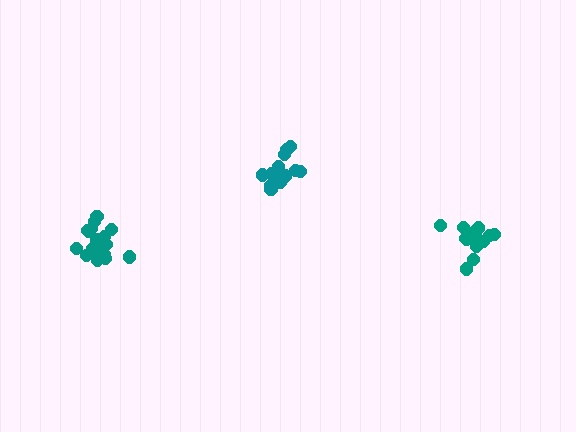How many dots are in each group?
Group 1: 18 dots, Group 2: 13 dots, Group 3: 14 dots (45 total).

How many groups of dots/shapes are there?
There are 3 groups.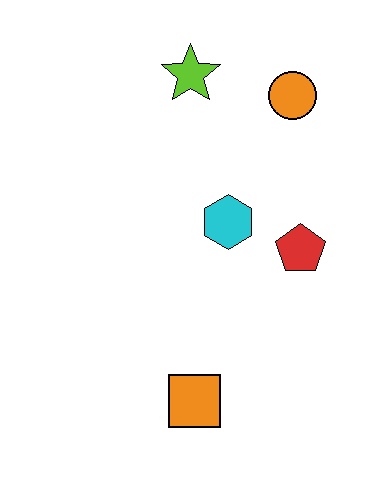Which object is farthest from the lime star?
The orange square is farthest from the lime star.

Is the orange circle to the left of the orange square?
No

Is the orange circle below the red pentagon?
No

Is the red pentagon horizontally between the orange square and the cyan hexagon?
No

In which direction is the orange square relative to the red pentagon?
The orange square is below the red pentagon.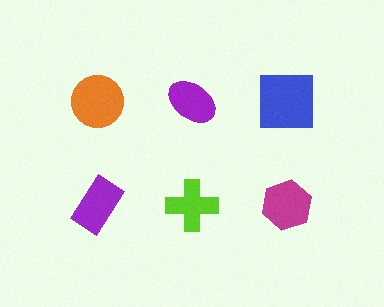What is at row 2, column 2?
A lime cross.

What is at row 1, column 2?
A purple ellipse.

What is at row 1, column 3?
A blue square.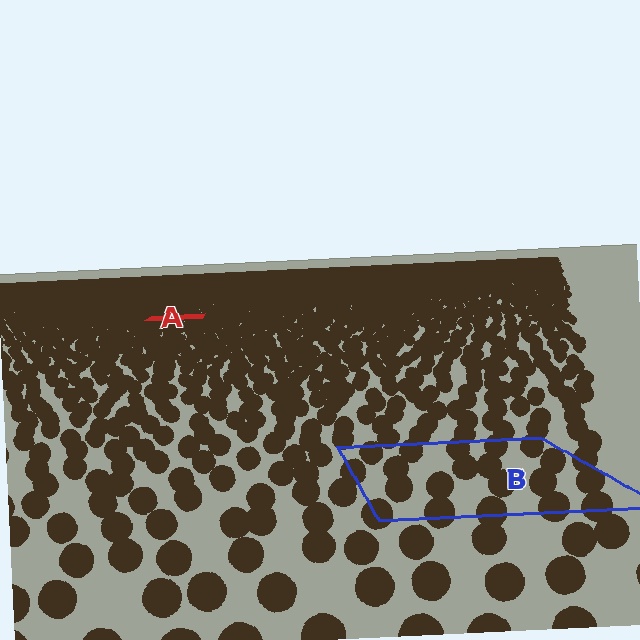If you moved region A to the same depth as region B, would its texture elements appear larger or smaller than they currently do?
They would appear larger. At a closer depth, the same texture elements are projected at a bigger on-screen size.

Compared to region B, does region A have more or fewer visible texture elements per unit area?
Region A has more texture elements per unit area — they are packed more densely because it is farther away.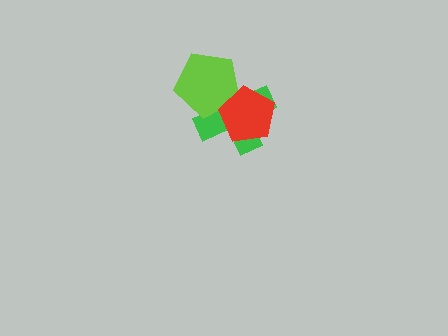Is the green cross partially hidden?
Yes, it is partially covered by another shape.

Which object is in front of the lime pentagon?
The red pentagon is in front of the lime pentagon.